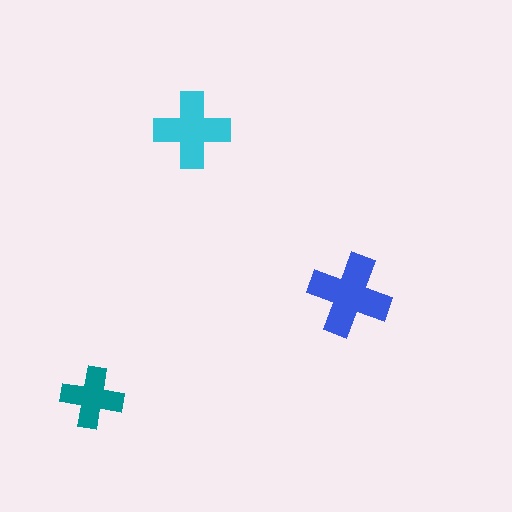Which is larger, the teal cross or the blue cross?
The blue one.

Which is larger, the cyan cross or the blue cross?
The blue one.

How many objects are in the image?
There are 3 objects in the image.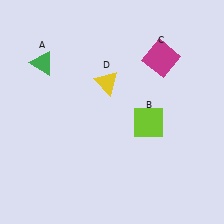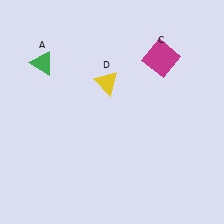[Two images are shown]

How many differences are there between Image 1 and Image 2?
There is 1 difference between the two images.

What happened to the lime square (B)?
The lime square (B) was removed in Image 2. It was in the bottom-right area of Image 1.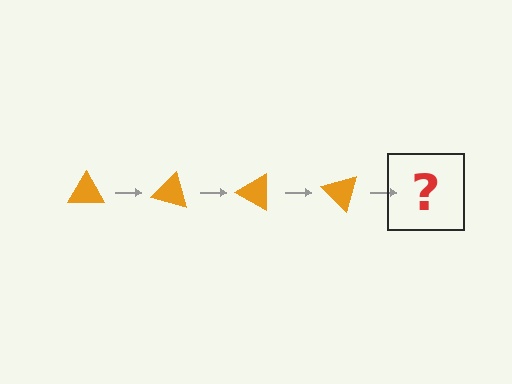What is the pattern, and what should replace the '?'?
The pattern is that the triangle rotates 15 degrees each step. The '?' should be an orange triangle rotated 60 degrees.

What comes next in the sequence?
The next element should be an orange triangle rotated 60 degrees.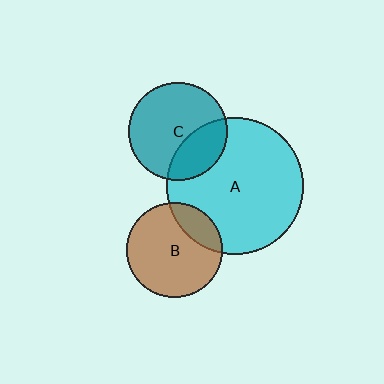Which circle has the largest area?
Circle A (cyan).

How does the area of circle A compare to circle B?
Approximately 2.1 times.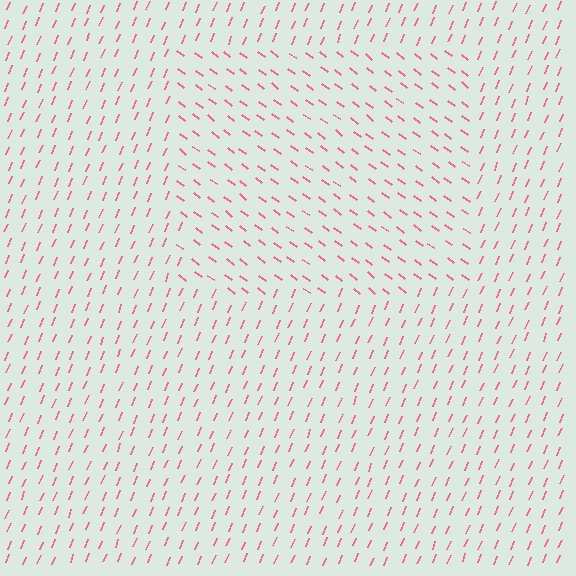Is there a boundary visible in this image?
Yes, there is a texture boundary formed by a change in line orientation.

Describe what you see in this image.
The image is filled with small pink line segments. A rectangle region in the image has lines oriented differently from the surrounding lines, creating a visible texture boundary.